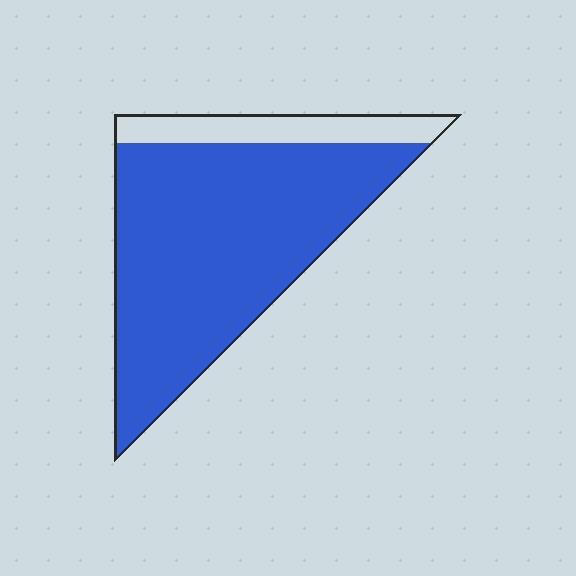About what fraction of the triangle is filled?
About five sixths (5/6).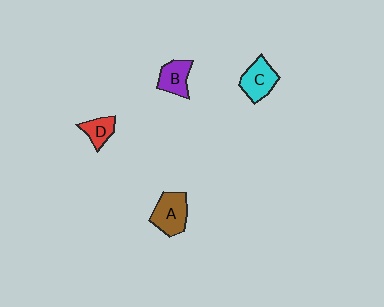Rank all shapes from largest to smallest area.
From largest to smallest: A (brown), C (cyan), B (purple), D (red).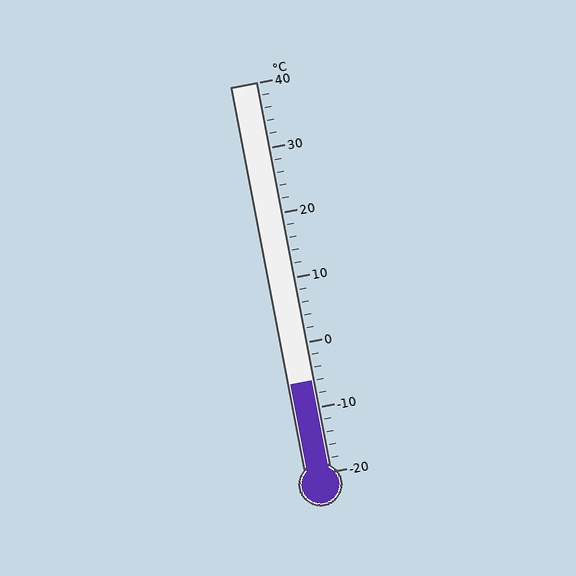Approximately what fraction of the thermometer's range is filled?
The thermometer is filled to approximately 25% of its range.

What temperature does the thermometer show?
The thermometer shows approximately -6°C.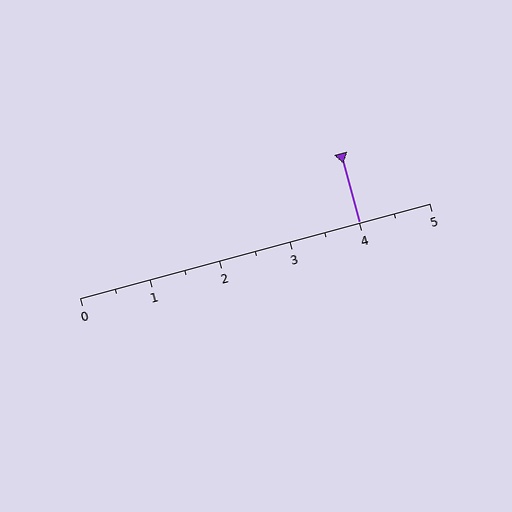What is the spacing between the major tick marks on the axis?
The major ticks are spaced 1 apart.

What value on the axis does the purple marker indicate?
The marker indicates approximately 4.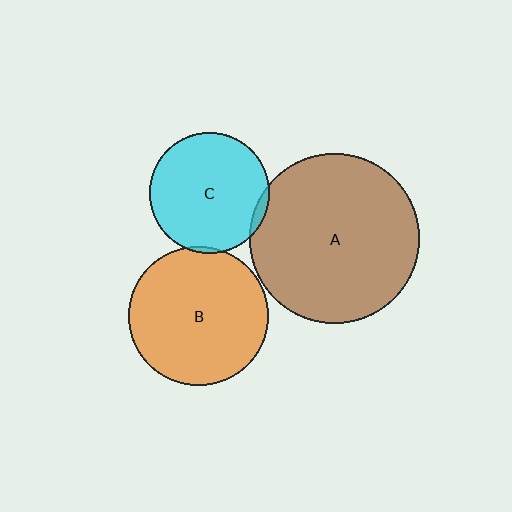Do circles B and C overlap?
Yes.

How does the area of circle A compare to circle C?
Approximately 2.0 times.